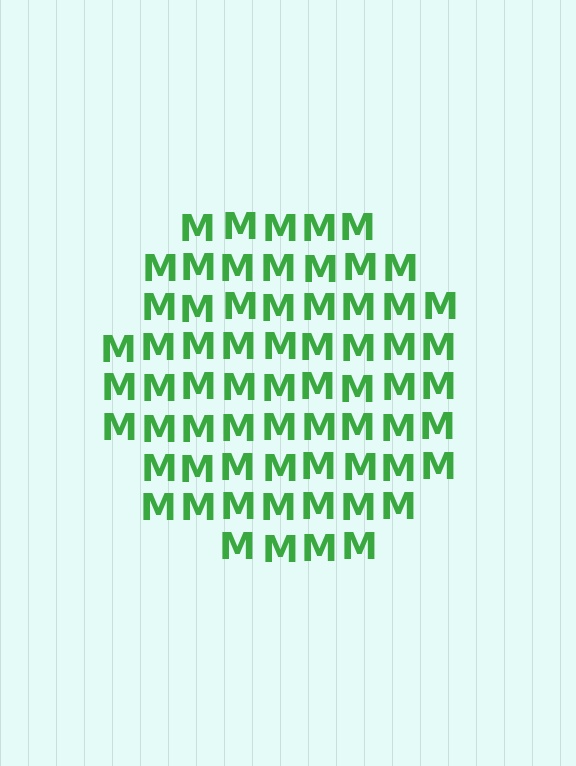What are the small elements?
The small elements are letter M's.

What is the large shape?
The large shape is a circle.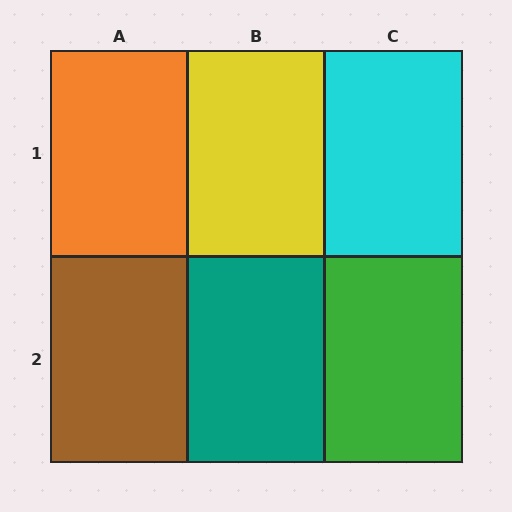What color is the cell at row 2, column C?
Green.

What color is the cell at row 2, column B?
Teal.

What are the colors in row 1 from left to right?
Orange, yellow, cyan.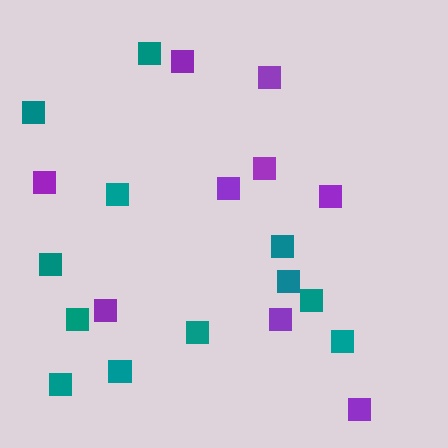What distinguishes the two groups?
There are 2 groups: one group of teal squares (12) and one group of purple squares (9).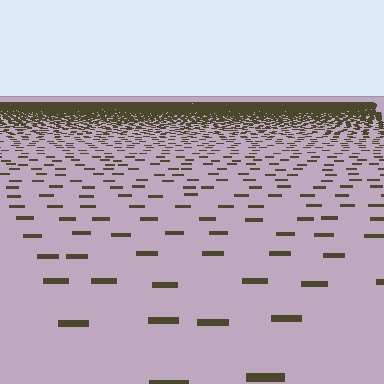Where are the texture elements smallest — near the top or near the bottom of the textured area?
Near the top.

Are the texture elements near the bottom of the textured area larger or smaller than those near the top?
Larger. Near the bottom, elements are closer to the viewer and appear at a bigger on-screen size.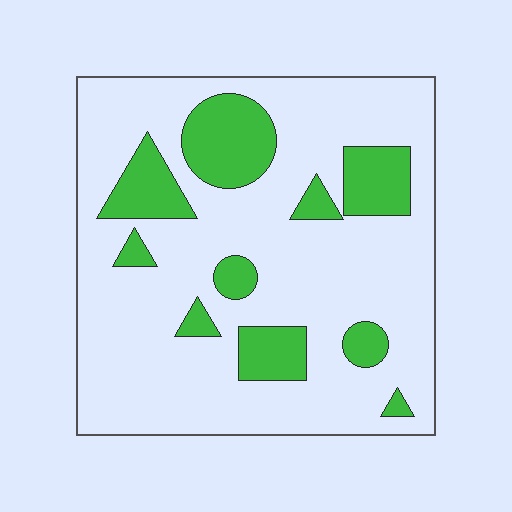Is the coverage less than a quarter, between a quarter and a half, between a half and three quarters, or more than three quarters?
Less than a quarter.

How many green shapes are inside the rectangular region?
10.